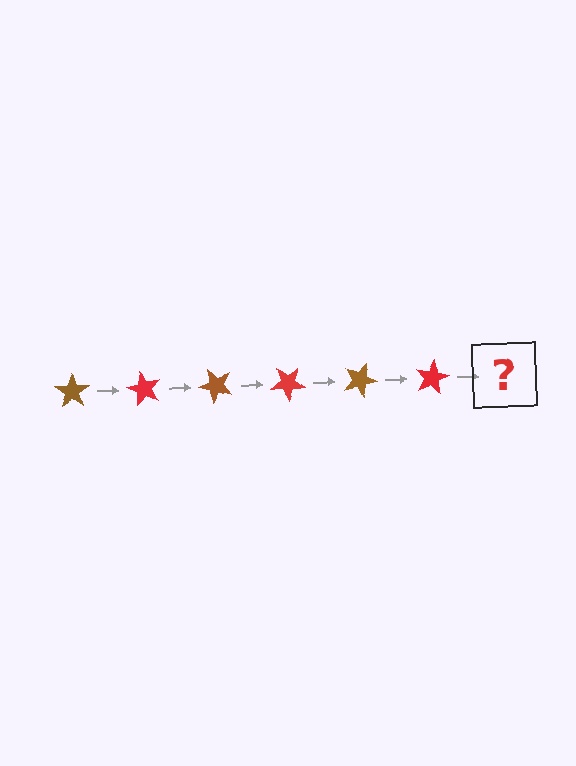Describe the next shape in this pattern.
It should be a brown star, rotated 360 degrees from the start.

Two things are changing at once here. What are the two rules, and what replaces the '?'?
The two rules are that it rotates 60 degrees each step and the color cycles through brown and red. The '?' should be a brown star, rotated 360 degrees from the start.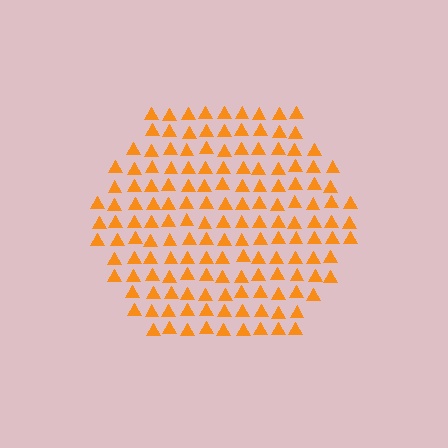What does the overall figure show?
The overall figure shows a hexagon.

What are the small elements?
The small elements are triangles.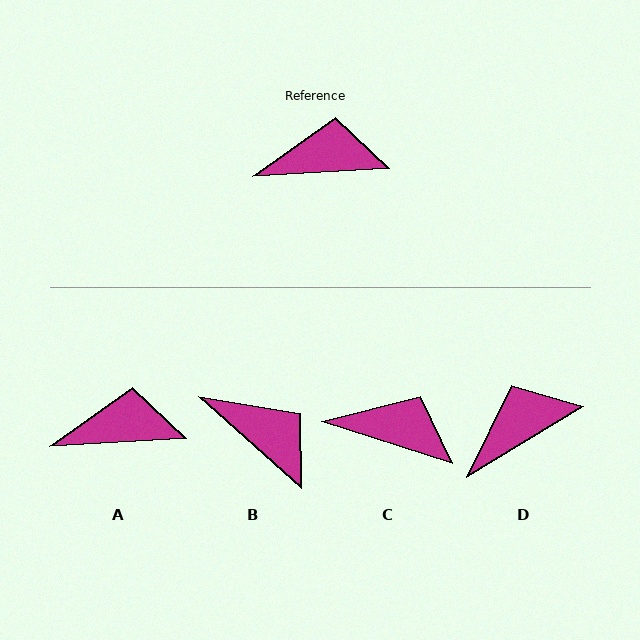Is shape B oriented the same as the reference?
No, it is off by about 45 degrees.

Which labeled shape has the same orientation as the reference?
A.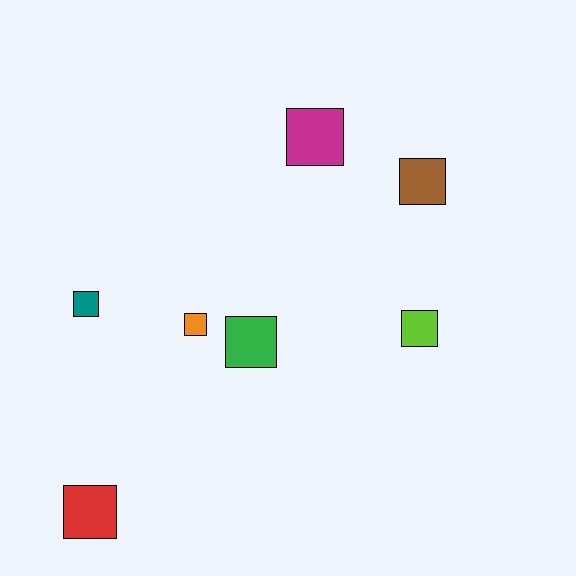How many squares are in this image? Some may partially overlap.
There are 7 squares.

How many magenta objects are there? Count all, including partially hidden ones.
There is 1 magenta object.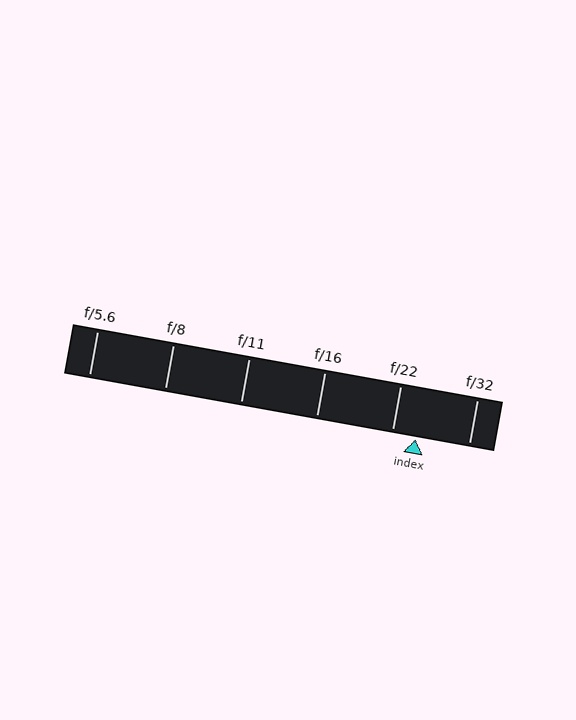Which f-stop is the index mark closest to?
The index mark is closest to f/22.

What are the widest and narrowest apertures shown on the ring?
The widest aperture shown is f/5.6 and the narrowest is f/32.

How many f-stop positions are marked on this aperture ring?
There are 6 f-stop positions marked.